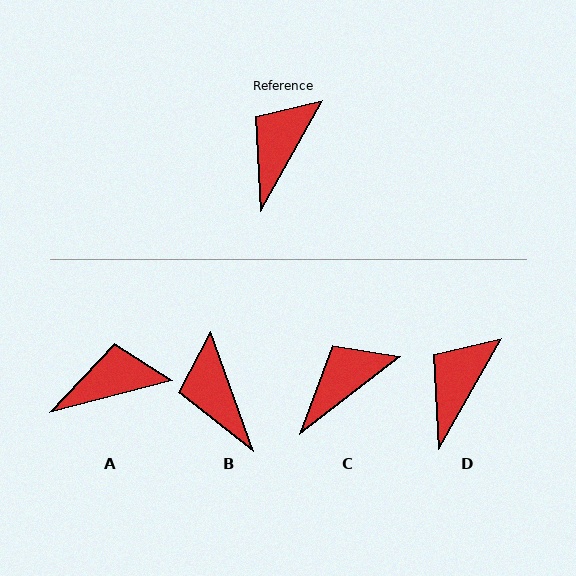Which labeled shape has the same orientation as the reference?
D.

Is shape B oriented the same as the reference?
No, it is off by about 49 degrees.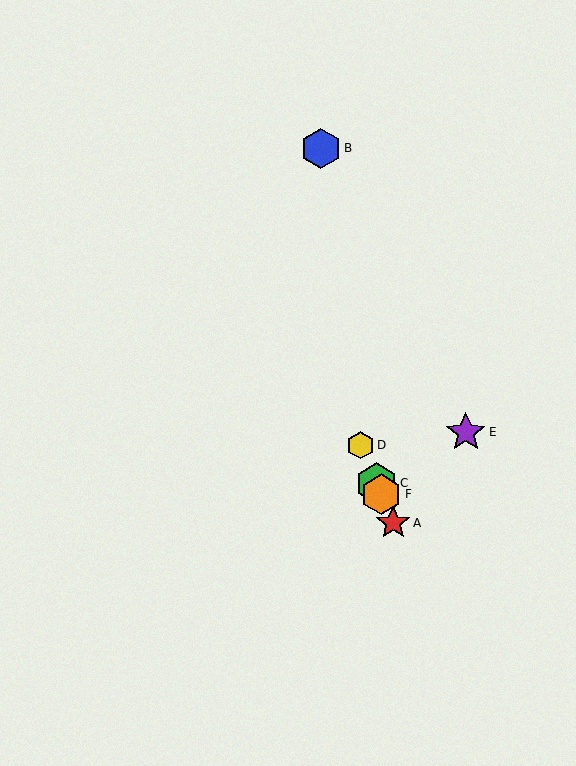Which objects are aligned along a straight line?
Objects A, C, D, F are aligned along a straight line.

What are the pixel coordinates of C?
Object C is at (377, 483).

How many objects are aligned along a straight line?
4 objects (A, C, D, F) are aligned along a straight line.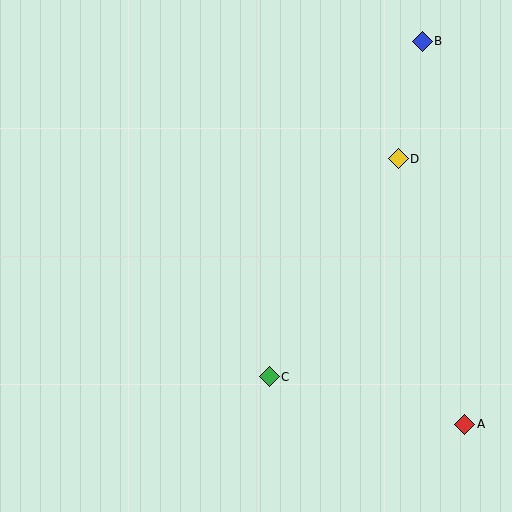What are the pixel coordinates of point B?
Point B is at (422, 41).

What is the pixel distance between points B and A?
The distance between B and A is 385 pixels.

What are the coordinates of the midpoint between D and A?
The midpoint between D and A is at (432, 292).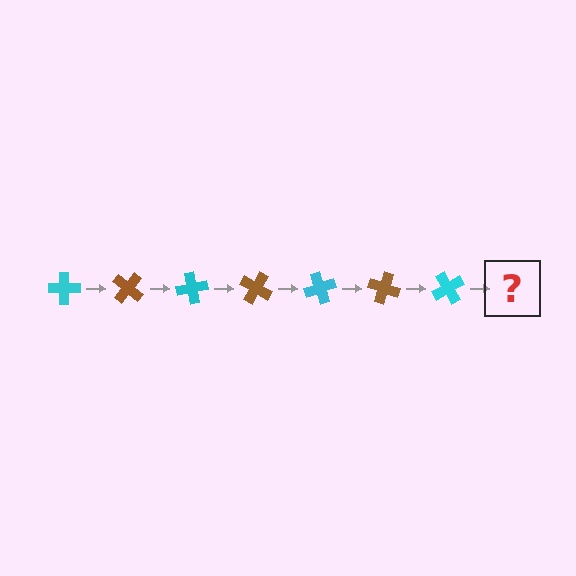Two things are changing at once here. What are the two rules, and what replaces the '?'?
The two rules are that it rotates 40 degrees each step and the color cycles through cyan and brown. The '?' should be a brown cross, rotated 280 degrees from the start.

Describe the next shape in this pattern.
It should be a brown cross, rotated 280 degrees from the start.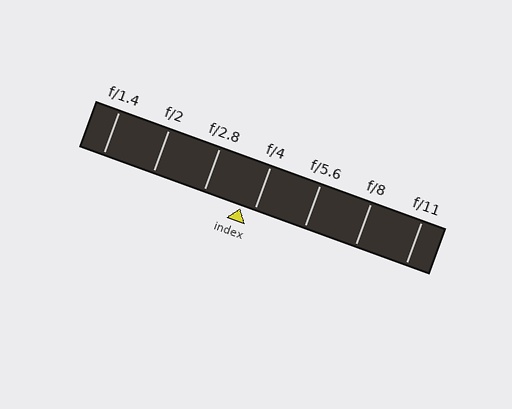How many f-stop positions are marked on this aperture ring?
There are 7 f-stop positions marked.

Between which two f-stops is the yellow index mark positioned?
The index mark is between f/2.8 and f/4.